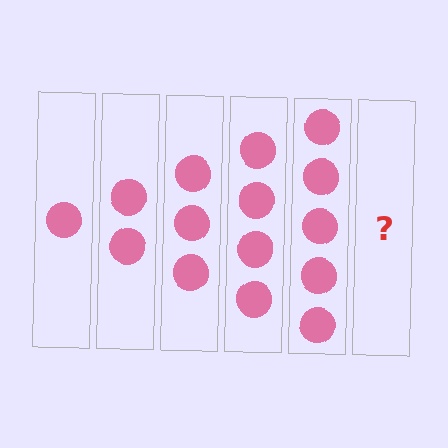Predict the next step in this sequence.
The next step is 6 circles.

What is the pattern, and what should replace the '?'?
The pattern is that each step adds one more circle. The '?' should be 6 circles.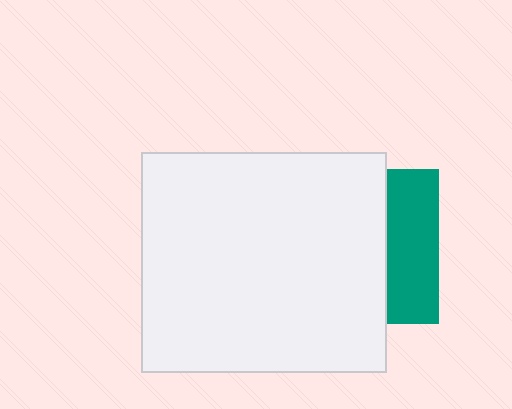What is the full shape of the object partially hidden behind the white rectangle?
The partially hidden object is a teal square.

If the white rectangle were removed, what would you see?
You would see the complete teal square.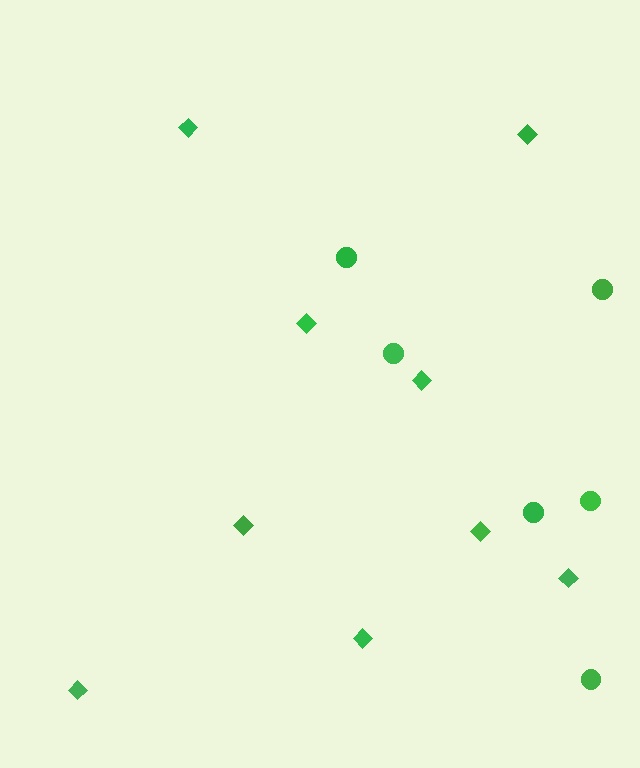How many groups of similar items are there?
There are 2 groups: one group of diamonds (9) and one group of circles (6).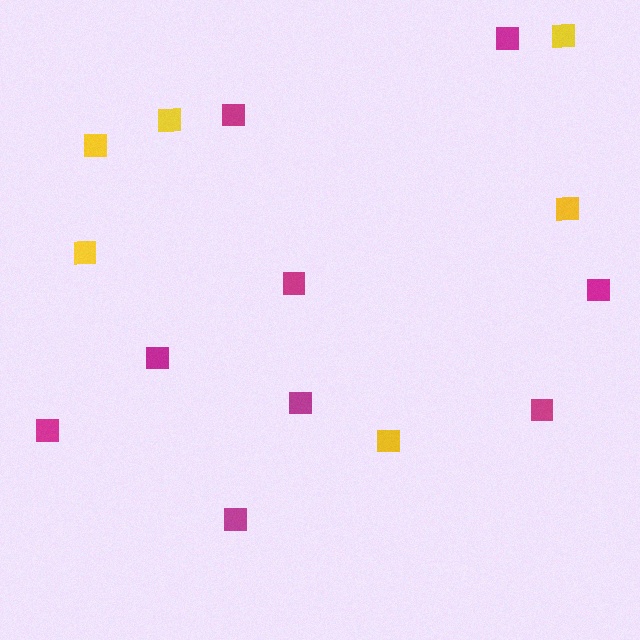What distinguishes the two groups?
There are 2 groups: one group of magenta squares (9) and one group of yellow squares (6).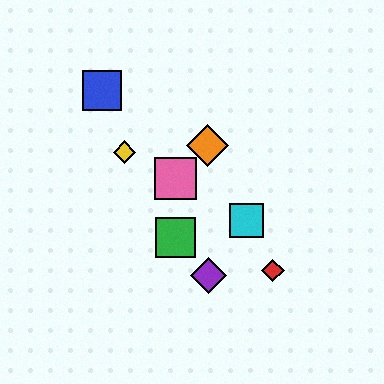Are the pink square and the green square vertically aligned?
Yes, both are at x≈176.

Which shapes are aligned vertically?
The green square, the pink square are aligned vertically.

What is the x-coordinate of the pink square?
The pink square is at x≈176.